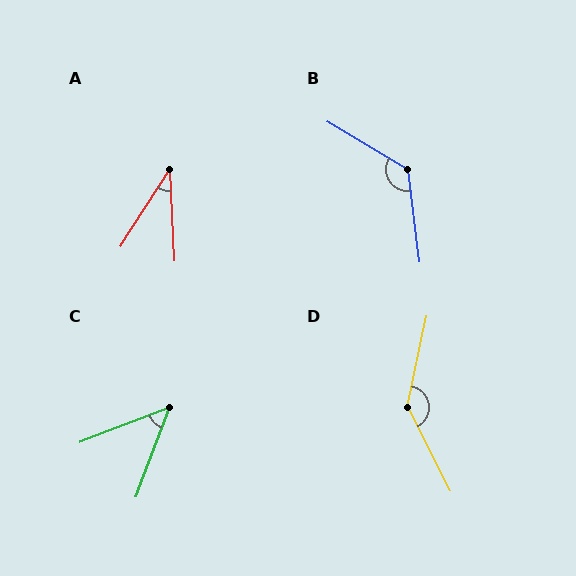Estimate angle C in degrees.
Approximately 49 degrees.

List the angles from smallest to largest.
A (35°), C (49°), B (128°), D (141°).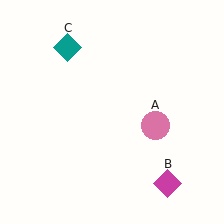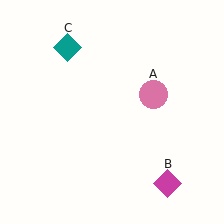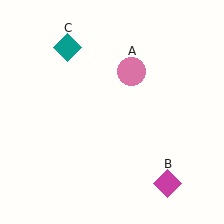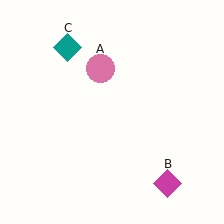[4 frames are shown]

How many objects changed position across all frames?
1 object changed position: pink circle (object A).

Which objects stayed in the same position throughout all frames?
Magenta diamond (object B) and teal diamond (object C) remained stationary.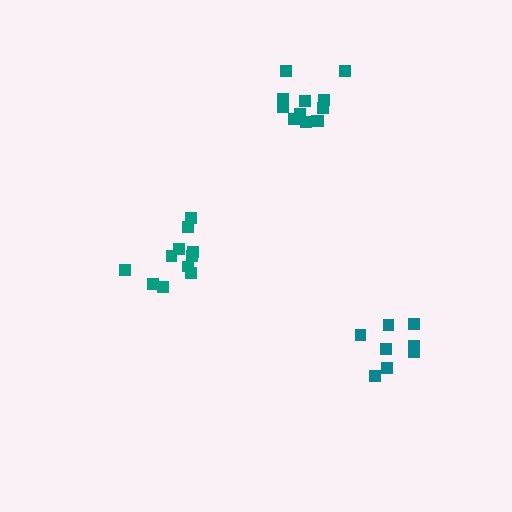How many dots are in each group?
Group 1: 12 dots, Group 2: 11 dots, Group 3: 8 dots (31 total).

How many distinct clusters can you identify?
There are 3 distinct clusters.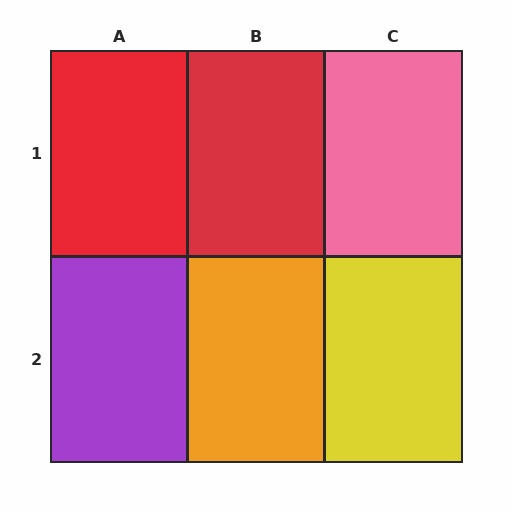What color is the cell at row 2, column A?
Purple.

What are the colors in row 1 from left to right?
Red, red, pink.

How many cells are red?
2 cells are red.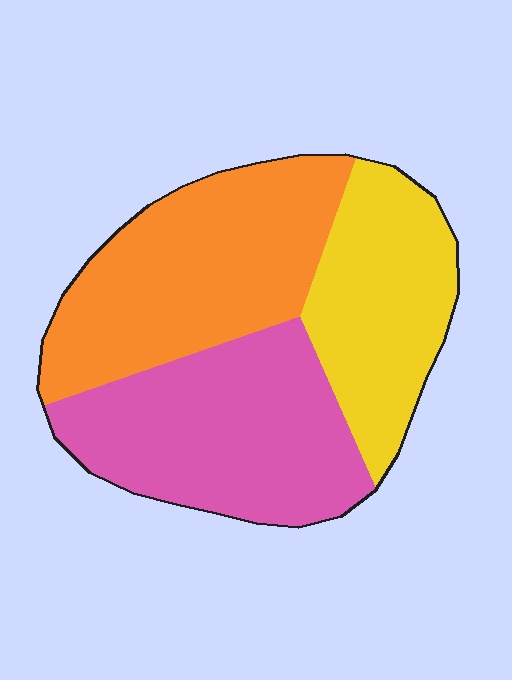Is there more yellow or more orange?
Orange.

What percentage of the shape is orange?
Orange covers 37% of the shape.